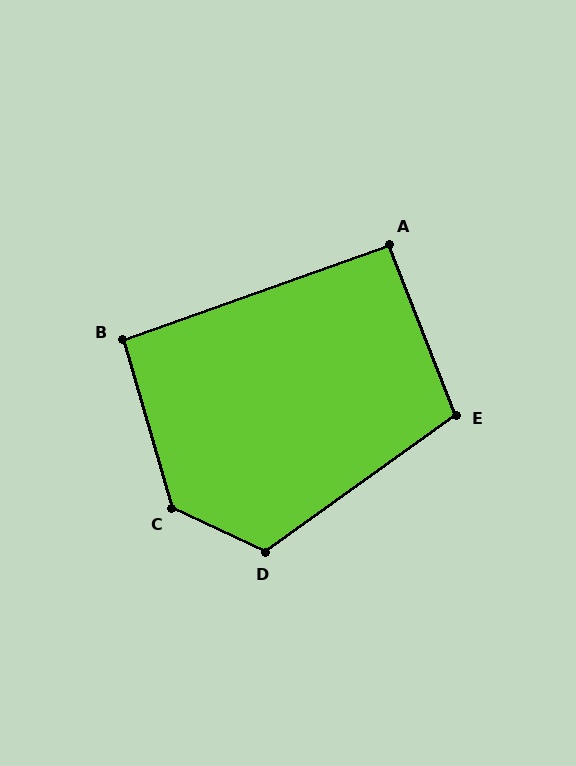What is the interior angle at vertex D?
Approximately 119 degrees (obtuse).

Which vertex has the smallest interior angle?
A, at approximately 92 degrees.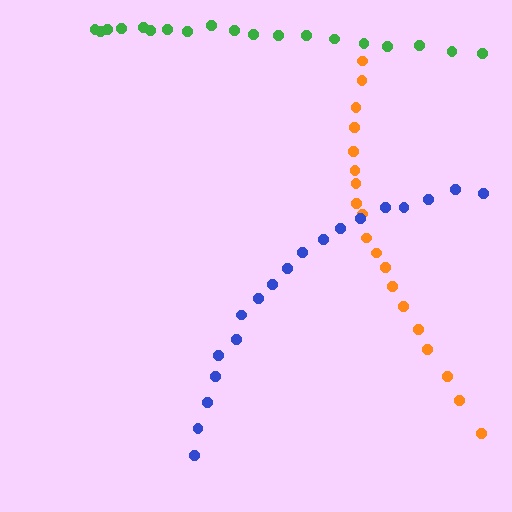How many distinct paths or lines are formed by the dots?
There are 3 distinct paths.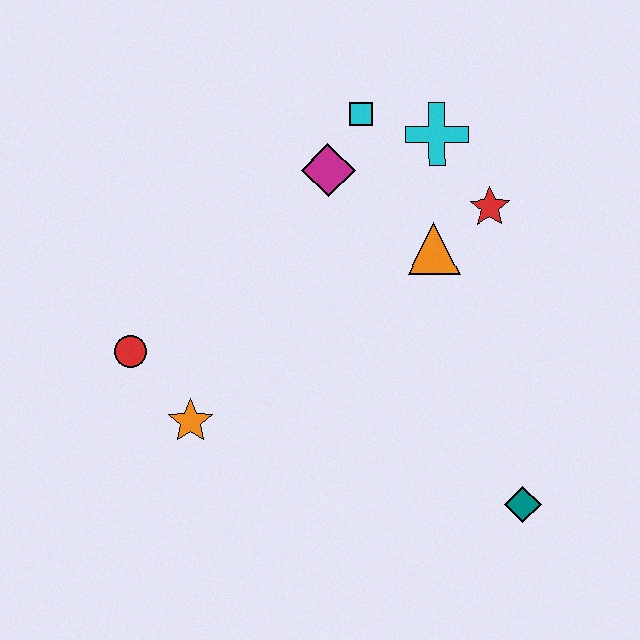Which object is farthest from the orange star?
The cyan cross is farthest from the orange star.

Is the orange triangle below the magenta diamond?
Yes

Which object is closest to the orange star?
The red circle is closest to the orange star.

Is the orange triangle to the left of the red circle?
No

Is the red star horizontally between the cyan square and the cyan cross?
No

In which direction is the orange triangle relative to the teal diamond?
The orange triangle is above the teal diamond.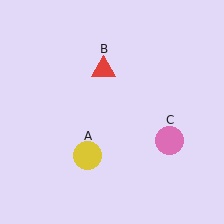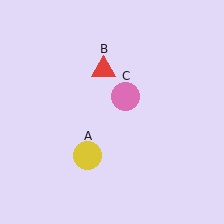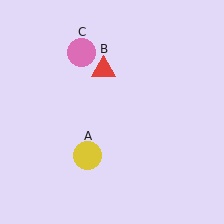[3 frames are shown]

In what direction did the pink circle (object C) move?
The pink circle (object C) moved up and to the left.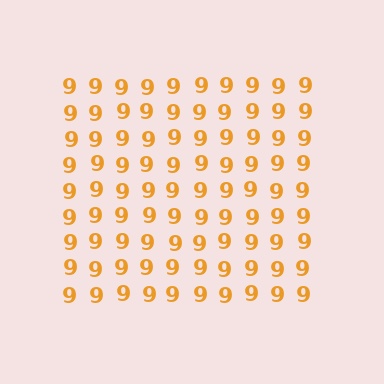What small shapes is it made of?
It is made of small digit 9's.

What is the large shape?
The large shape is a square.